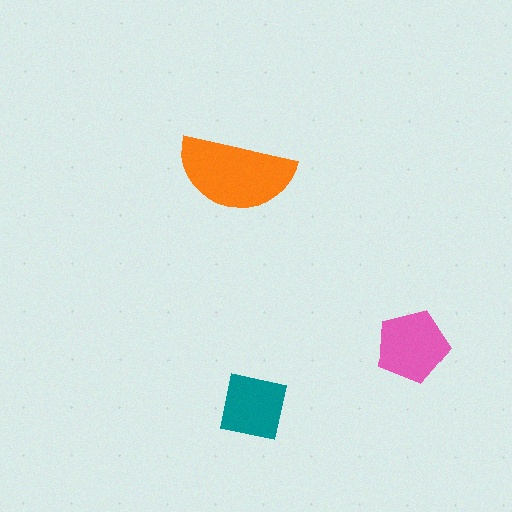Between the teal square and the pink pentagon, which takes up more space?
The pink pentagon.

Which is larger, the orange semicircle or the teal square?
The orange semicircle.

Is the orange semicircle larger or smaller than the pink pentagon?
Larger.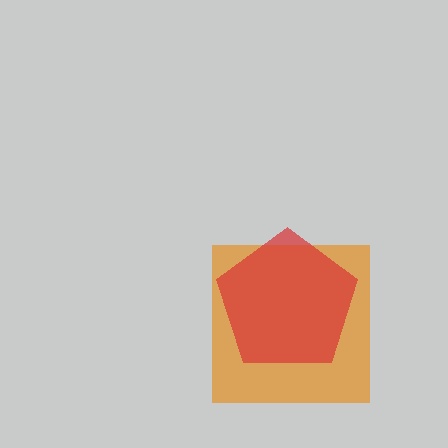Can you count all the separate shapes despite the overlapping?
Yes, there are 2 separate shapes.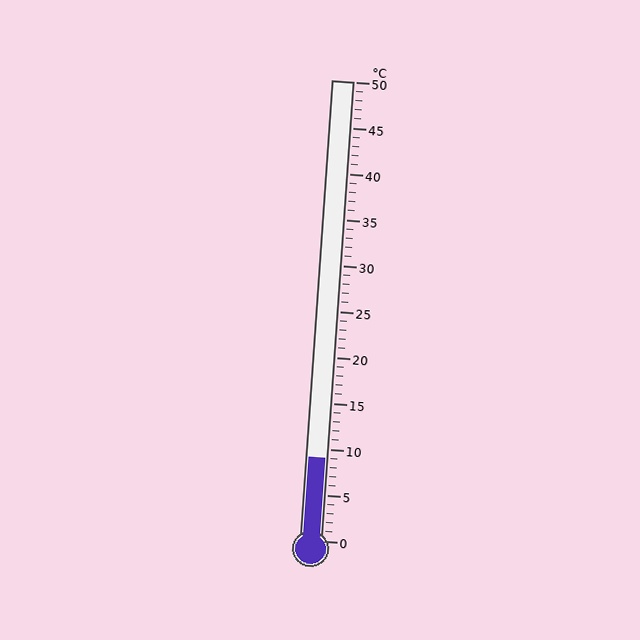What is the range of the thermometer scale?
The thermometer scale ranges from 0°C to 50°C.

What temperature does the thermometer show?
The thermometer shows approximately 9°C.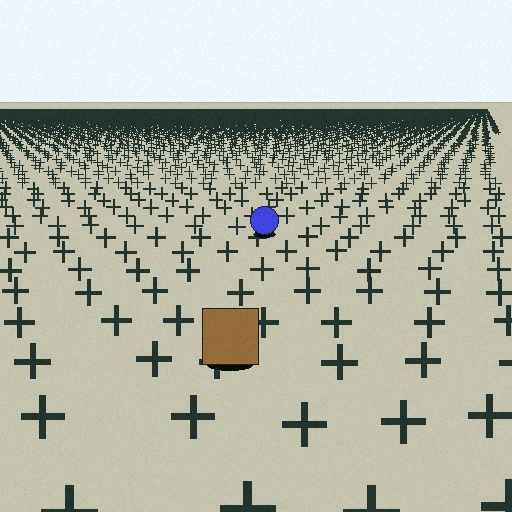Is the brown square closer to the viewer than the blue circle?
Yes. The brown square is closer — you can tell from the texture gradient: the ground texture is coarser near it.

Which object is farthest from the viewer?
The blue circle is farthest from the viewer. It appears smaller and the ground texture around it is denser.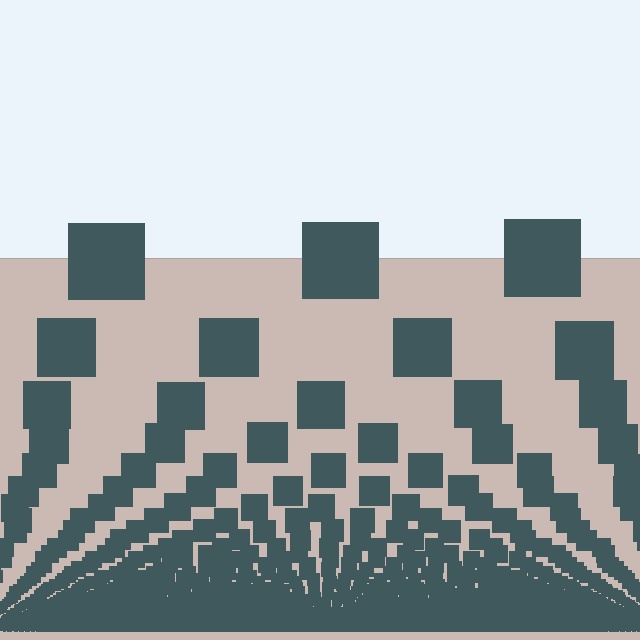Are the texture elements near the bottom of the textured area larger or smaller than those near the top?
Smaller. The gradient is inverted — elements near the bottom are smaller and denser.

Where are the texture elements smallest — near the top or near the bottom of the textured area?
Near the bottom.